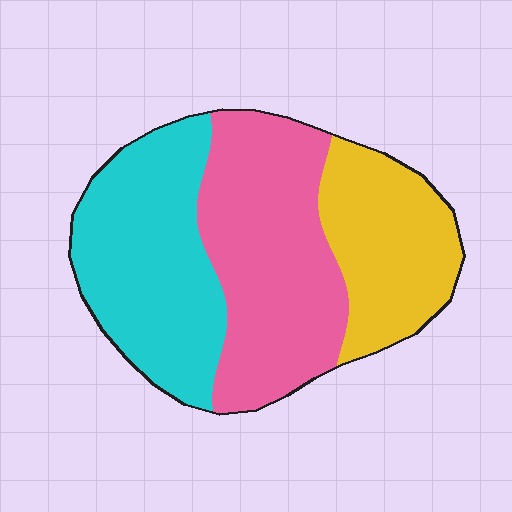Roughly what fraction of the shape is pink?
Pink takes up about two fifths (2/5) of the shape.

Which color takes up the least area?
Yellow, at roughly 25%.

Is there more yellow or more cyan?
Cyan.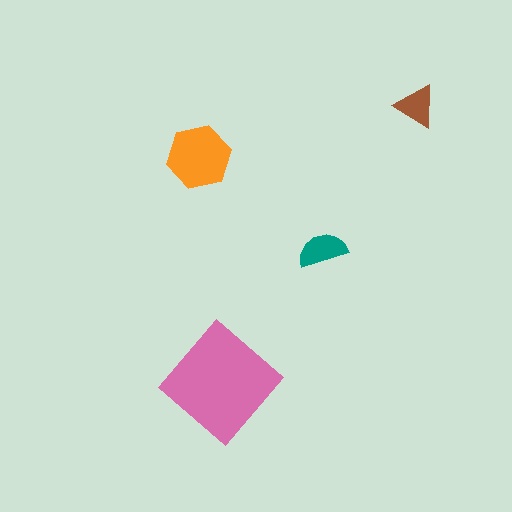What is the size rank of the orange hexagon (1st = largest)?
2nd.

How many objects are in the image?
There are 4 objects in the image.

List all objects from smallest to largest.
The brown triangle, the teal semicircle, the orange hexagon, the pink diamond.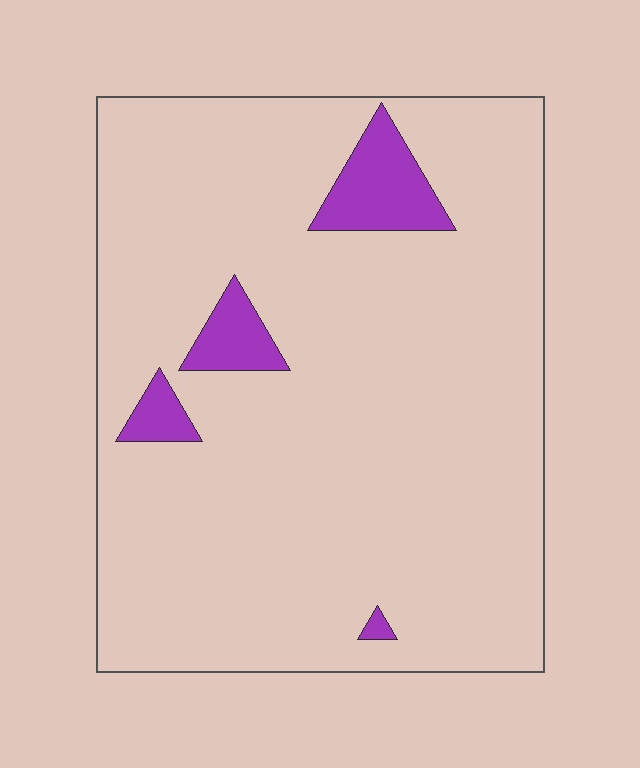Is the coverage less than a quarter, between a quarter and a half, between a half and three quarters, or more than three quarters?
Less than a quarter.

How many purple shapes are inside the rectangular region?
4.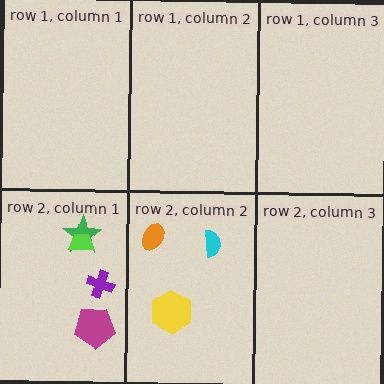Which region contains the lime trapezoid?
The row 2, column 1 region.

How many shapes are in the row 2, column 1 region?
4.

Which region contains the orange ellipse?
The row 2, column 2 region.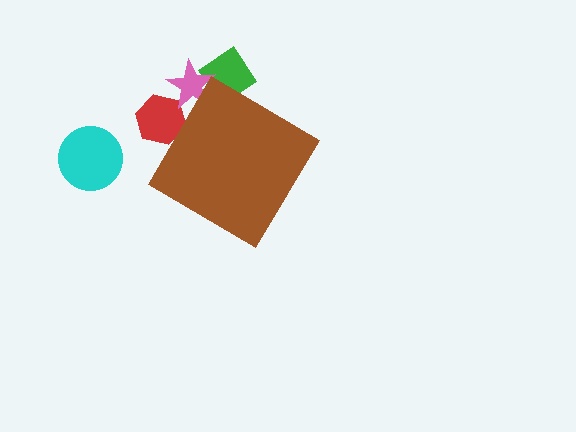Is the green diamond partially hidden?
Yes, the green diamond is partially hidden behind the brown diamond.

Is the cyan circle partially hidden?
No, the cyan circle is fully visible.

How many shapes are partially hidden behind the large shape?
3 shapes are partially hidden.